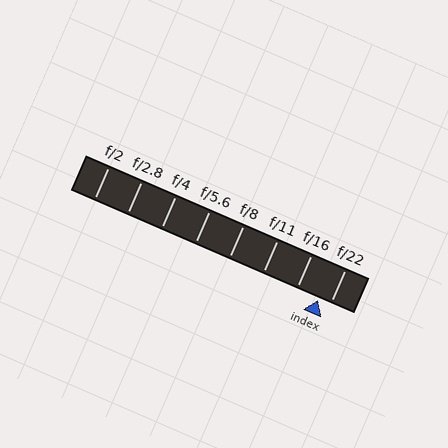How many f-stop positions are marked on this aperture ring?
There are 8 f-stop positions marked.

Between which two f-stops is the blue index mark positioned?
The index mark is between f/16 and f/22.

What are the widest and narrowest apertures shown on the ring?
The widest aperture shown is f/2 and the narrowest is f/22.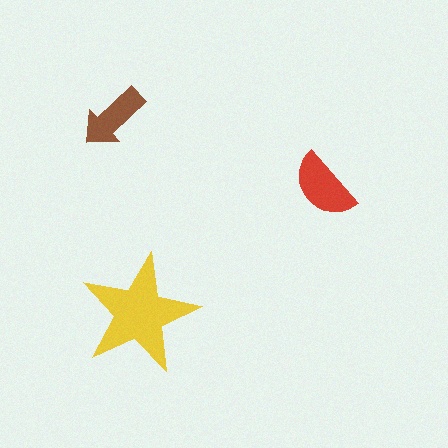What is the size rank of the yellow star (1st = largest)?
1st.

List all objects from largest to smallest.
The yellow star, the red semicircle, the brown arrow.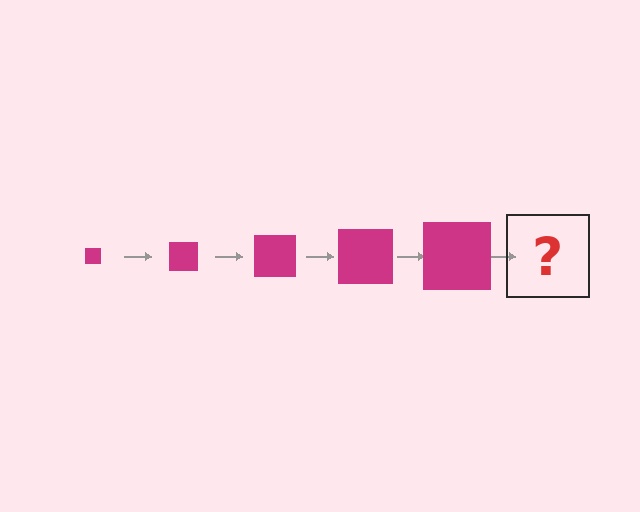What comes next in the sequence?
The next element should be a magenta square, larger than the previous one.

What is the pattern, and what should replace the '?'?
The pattern is that the square gets progressively larger each step. The '?' should be a magenta square, larger than the previous one.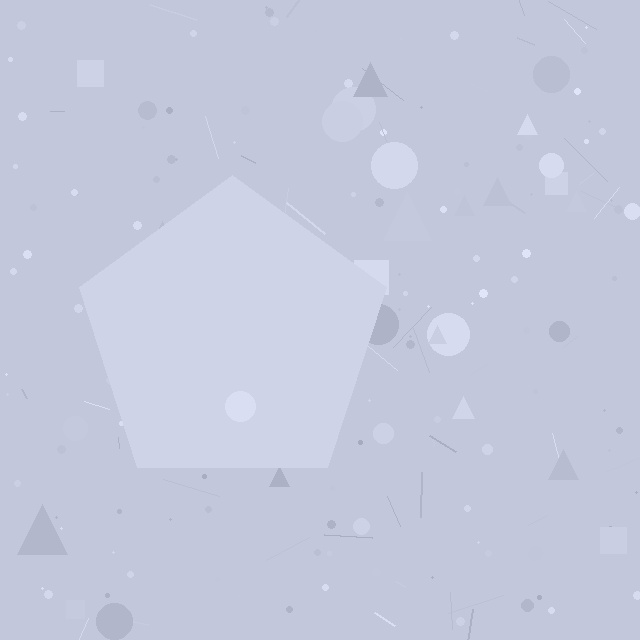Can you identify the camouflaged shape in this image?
The camouflaged shape is a pentagon.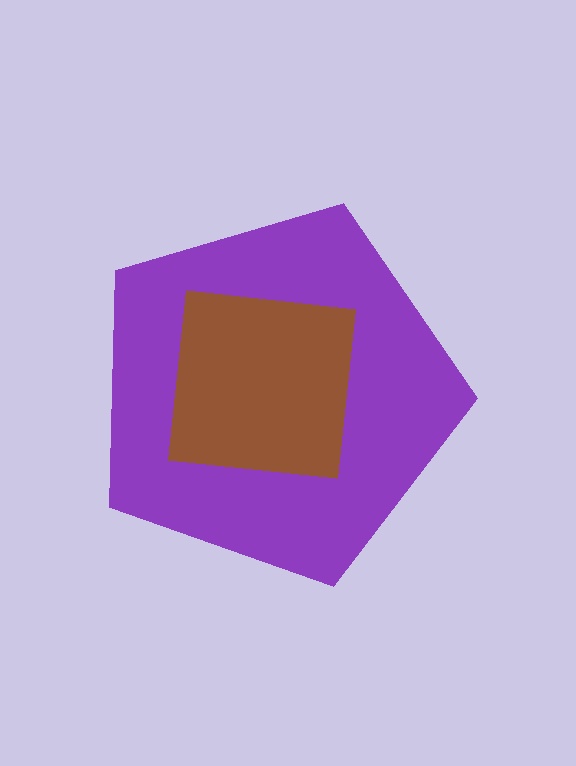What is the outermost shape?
The purple pentagon.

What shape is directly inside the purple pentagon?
The brown square.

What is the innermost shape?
The brown square.